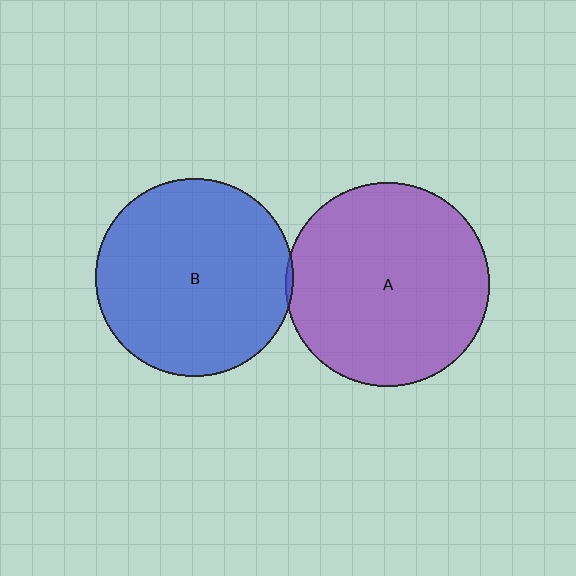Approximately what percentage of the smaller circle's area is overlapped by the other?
Approximately 5%.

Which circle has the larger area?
Circle A (purple).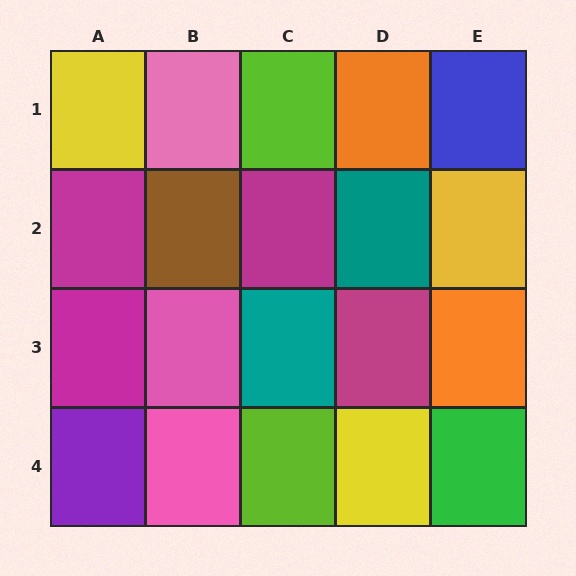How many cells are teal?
2 cells are teal.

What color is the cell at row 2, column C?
Magenta.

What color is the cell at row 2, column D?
Teal.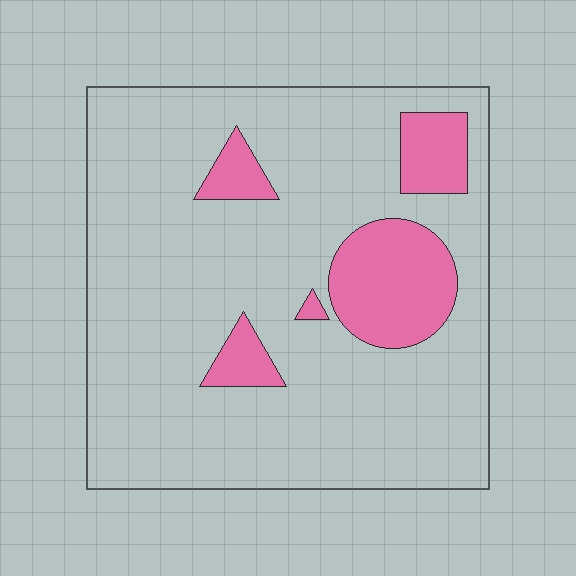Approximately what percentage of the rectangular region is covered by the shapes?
Approximately 15%.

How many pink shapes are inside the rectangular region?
5.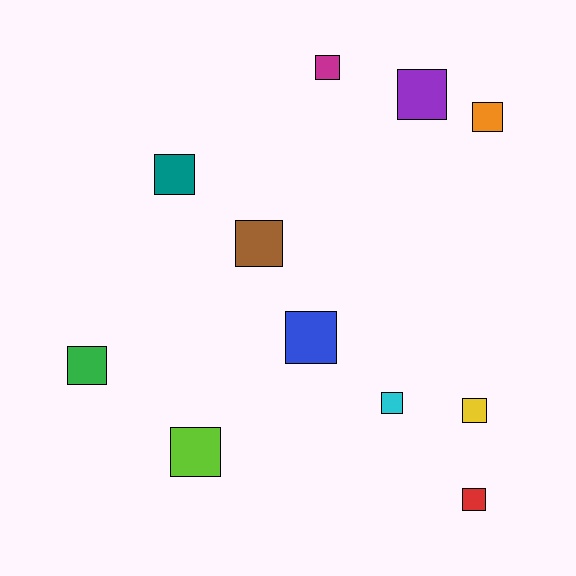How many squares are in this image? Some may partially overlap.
There are 11 squares.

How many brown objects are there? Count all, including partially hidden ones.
There is 1 brown object.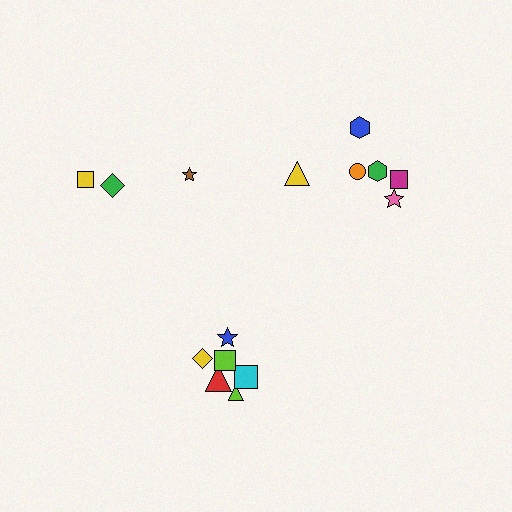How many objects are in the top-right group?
There are 6 objects.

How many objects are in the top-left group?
There are 3 objects.